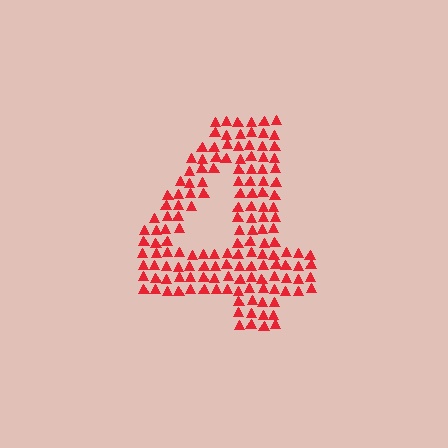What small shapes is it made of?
It is made of small triangles.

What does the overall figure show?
The overall figure shows the digit 4.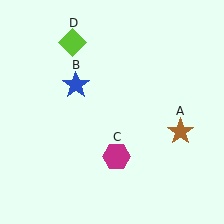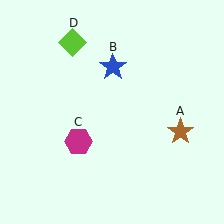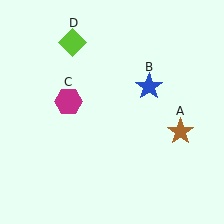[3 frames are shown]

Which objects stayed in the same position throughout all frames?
Brown star (object A) and lime diamond (object D) remained stationary.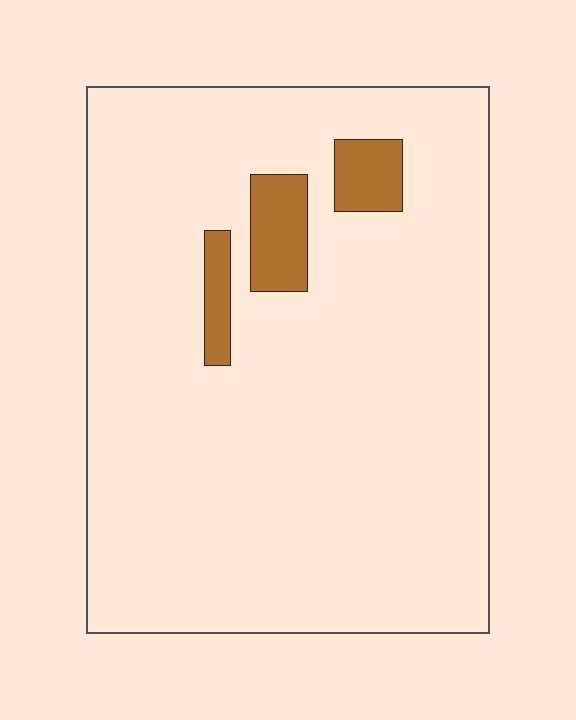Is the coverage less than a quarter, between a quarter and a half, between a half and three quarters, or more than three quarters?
Less than a quarter.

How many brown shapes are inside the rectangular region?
3.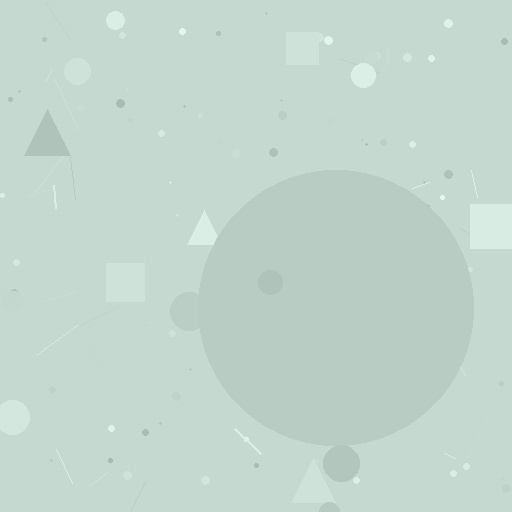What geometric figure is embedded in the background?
A circle is embedded in the background.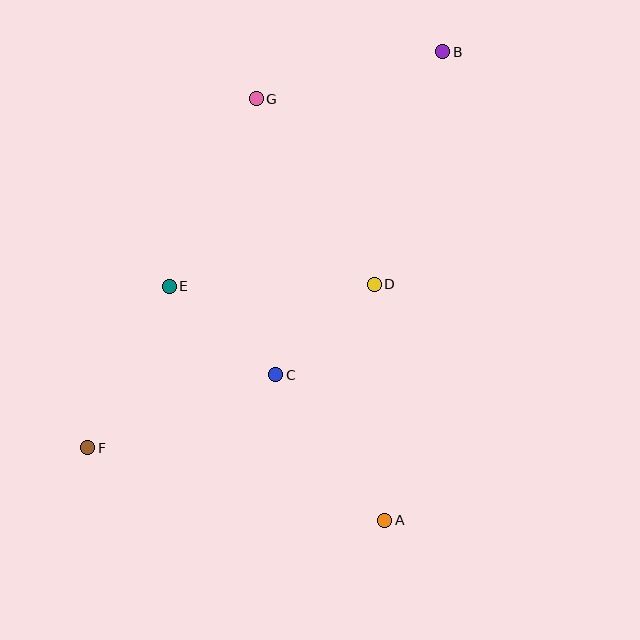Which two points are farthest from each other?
Points B and F are farthest from each other.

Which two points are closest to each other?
Points C and D are closest to each other.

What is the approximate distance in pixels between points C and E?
The distance between C and E is approximately 139 pixels.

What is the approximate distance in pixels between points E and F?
The distance between E and F is approximately 181 pixels.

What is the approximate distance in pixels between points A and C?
The distance between A and C is approximately 182 pixels.